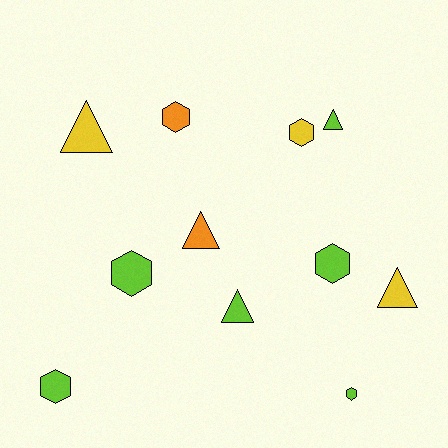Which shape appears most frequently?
Hexagon, with 6 objects.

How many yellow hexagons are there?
There is 1 yellow hexagon.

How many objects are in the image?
There are 11 objects.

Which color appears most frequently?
Lime, with 6 objects.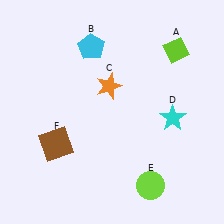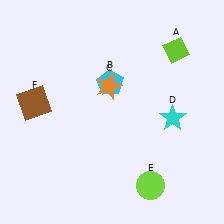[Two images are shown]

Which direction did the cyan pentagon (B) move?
The cyan pentagon (B) moved down.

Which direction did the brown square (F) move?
The brown square (F) moved up.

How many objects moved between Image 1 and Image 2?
2 objects moved between the two images.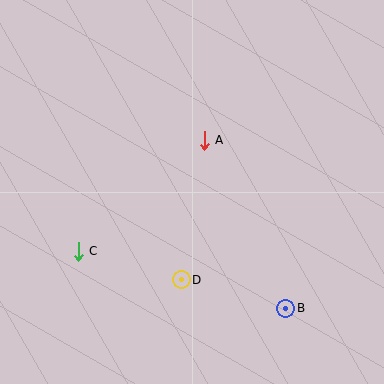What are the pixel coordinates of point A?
Point A is at (204, 140).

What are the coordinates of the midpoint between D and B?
The midpoint between D and B is at (233, 294).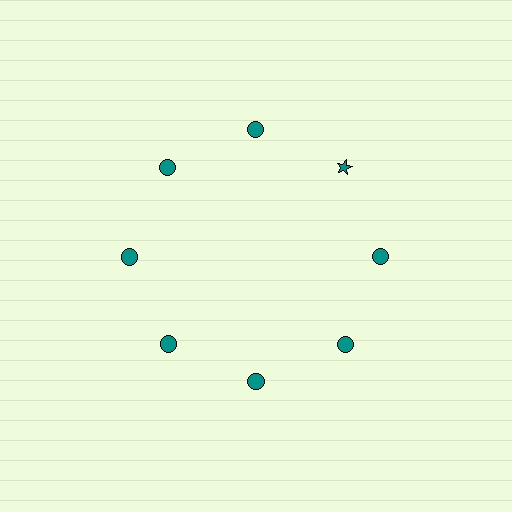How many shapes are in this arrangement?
There are 8 shapes arranged in a ring pattern.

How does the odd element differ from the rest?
It has a different shape: star instead of circle.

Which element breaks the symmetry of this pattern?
The teal star at roughly the 2 o'clock position breaks the symmetry. All other shapes are teal circles.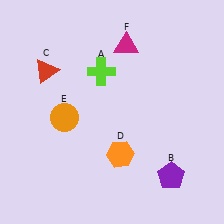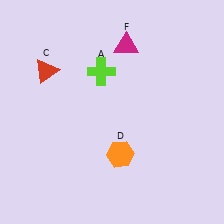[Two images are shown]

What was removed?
The orange circle (E), the purple pentagon (B) were removed in Image 2.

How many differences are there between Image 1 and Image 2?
There are 2 differences between the two images.